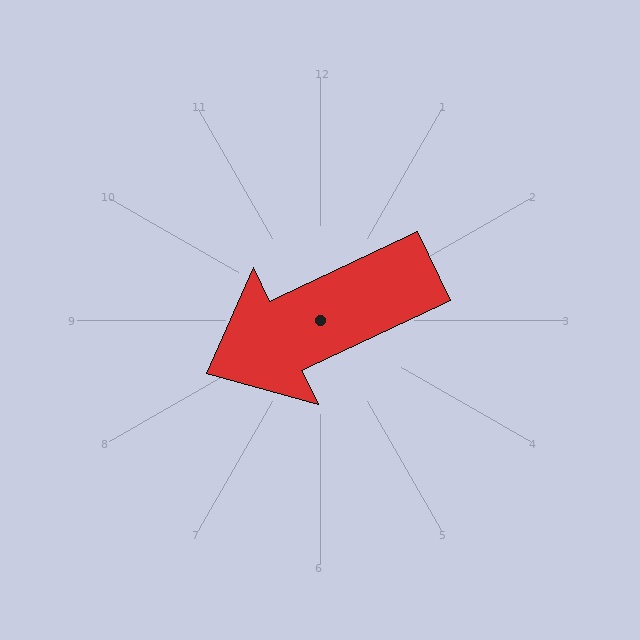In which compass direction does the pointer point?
Southwest.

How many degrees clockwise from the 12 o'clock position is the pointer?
Approximately 245 degrees.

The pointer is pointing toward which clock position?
Roughly 8 o'clock.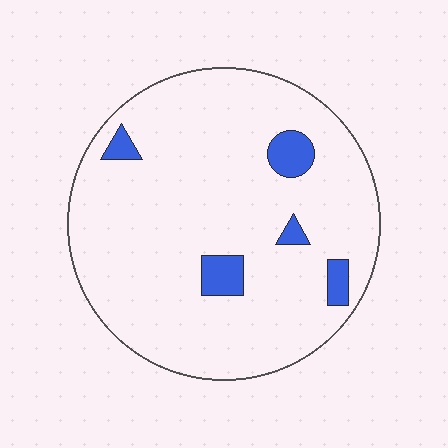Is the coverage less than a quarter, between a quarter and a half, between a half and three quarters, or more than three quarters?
Less than a quarter.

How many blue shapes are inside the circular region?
5.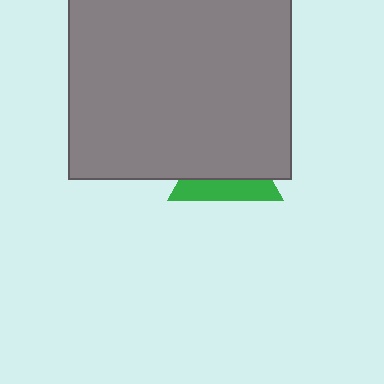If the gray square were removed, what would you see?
You would see the complete green triangle.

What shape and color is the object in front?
The object in front is a gray square.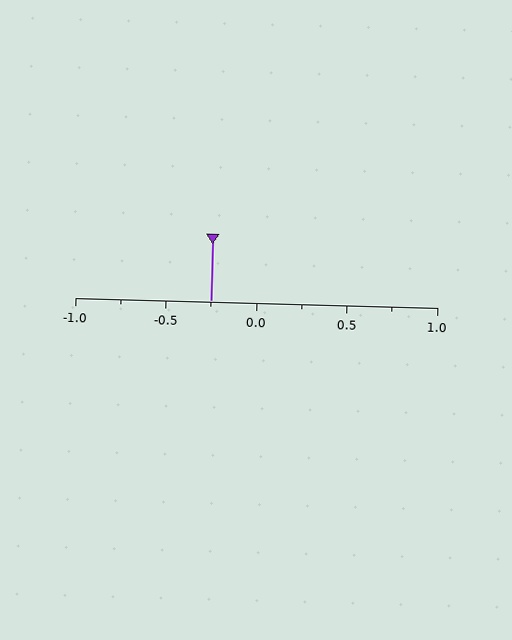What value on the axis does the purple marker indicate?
The marker indicates approximately -0.25.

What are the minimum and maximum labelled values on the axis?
The axis runs from -1.0 to 1.0.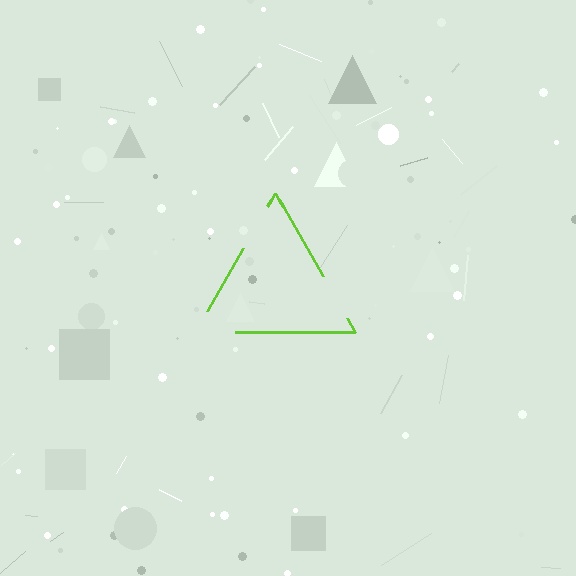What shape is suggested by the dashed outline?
The dashed outline suggests a triangle.